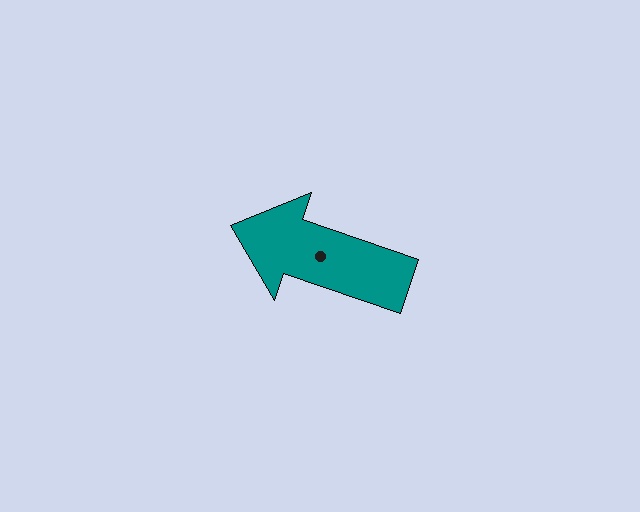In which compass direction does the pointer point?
West.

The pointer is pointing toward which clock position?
Roughly 10 o'clock.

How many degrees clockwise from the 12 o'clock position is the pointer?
Approximately 289 degrees.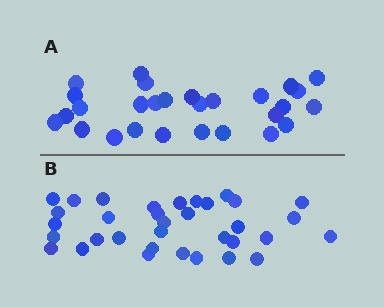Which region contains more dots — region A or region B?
Region B (the bottom region) has more dots.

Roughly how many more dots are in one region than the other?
Region B has about 6 more dots than region A.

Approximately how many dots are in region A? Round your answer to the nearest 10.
About 30 dots. (The exact count is 28, which rounds to 30.)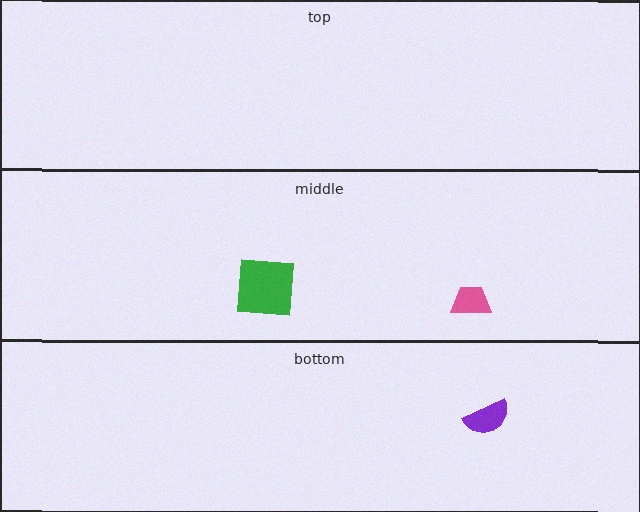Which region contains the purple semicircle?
The bottom region.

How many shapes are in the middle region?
2.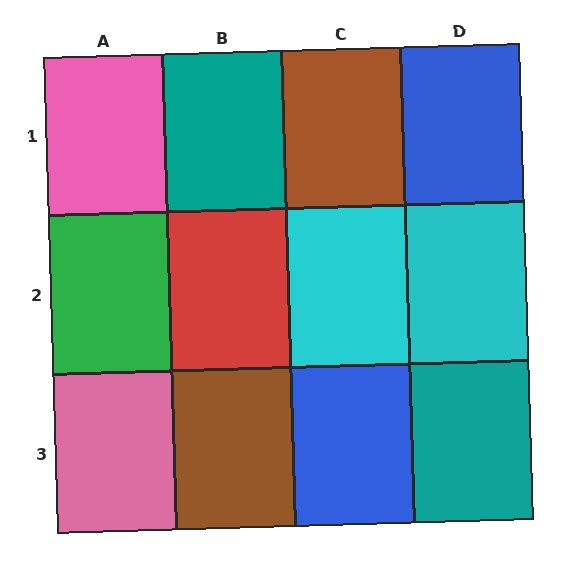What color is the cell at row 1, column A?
Pink.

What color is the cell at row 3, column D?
Teal.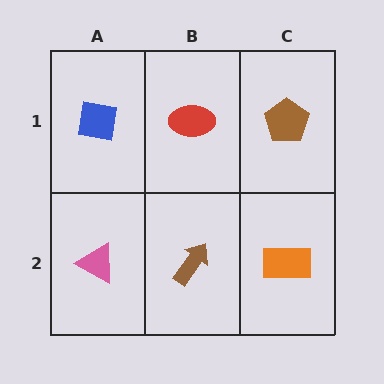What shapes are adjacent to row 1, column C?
An orange rectangle (row 2, column C), a red ellipse (row 1, column B).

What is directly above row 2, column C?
A brown pentagon.